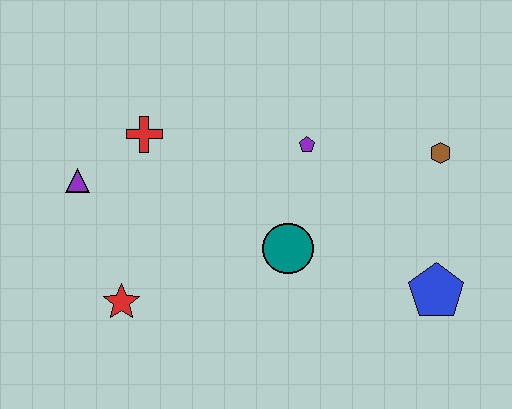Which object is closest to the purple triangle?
The red cross is closest to the purple triangle.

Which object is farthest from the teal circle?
The purple triangle is farthest from the teal circle.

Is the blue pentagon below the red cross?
Yes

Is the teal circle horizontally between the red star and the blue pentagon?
Yes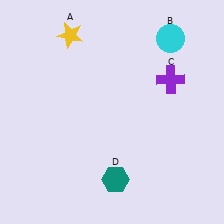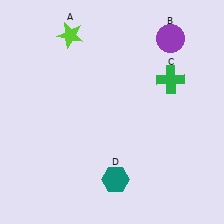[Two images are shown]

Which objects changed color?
A changed from yellow to lime. B changed from cyan to purple. C changed from purple to green.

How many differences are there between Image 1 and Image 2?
There are 3 differences between the two images.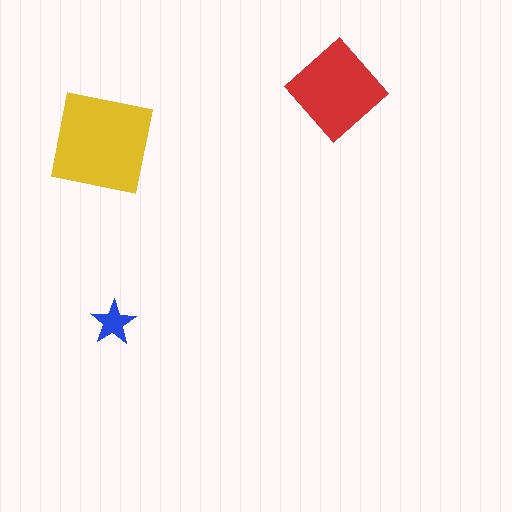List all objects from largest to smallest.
The yellow square, the red diamond, the blue star.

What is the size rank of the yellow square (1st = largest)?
1st.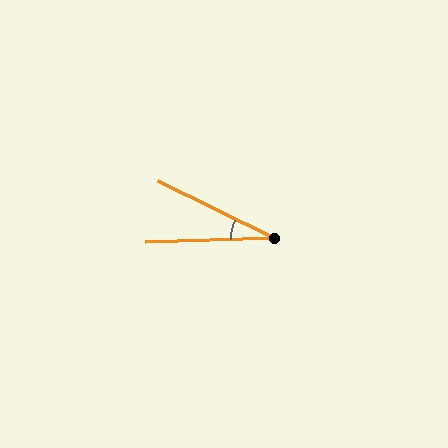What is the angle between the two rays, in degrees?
Approximately 28 degrees.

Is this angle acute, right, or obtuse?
It is acute.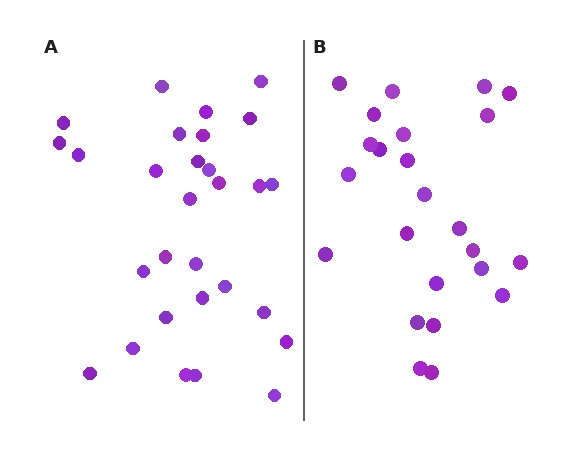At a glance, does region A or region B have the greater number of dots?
Region A (the left region) has more dots.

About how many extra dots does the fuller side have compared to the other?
Region A has about 5 more dots than region B.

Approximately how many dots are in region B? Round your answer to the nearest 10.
About 20 dots. (The exact count is 24, which rounds to 20.)